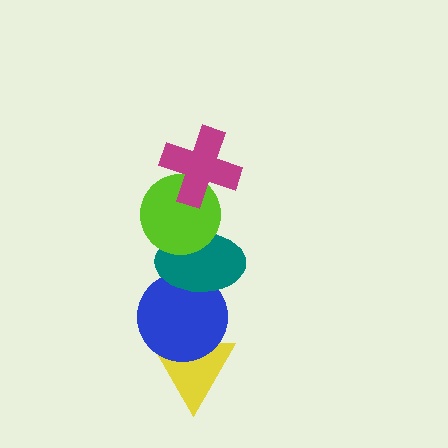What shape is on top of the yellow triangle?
The blue circle is on top of the yellow triangle.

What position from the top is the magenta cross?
The magenta cross is 1st from the top.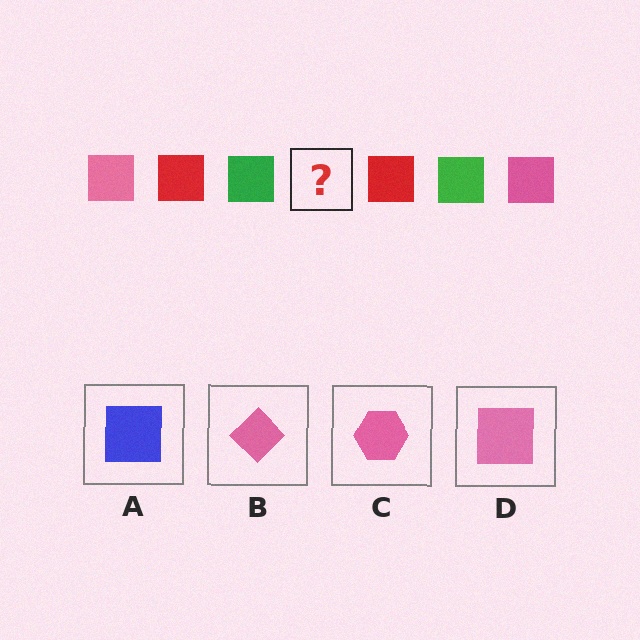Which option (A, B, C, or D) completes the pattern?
D.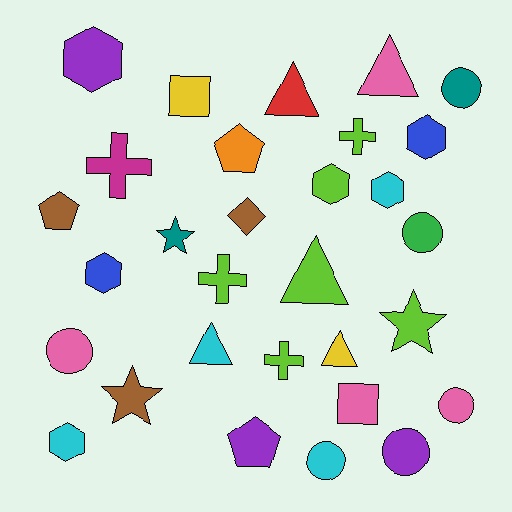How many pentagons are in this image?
There are 3 pentagons.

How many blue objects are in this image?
There are 2 blue objects.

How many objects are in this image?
There are 30 objects.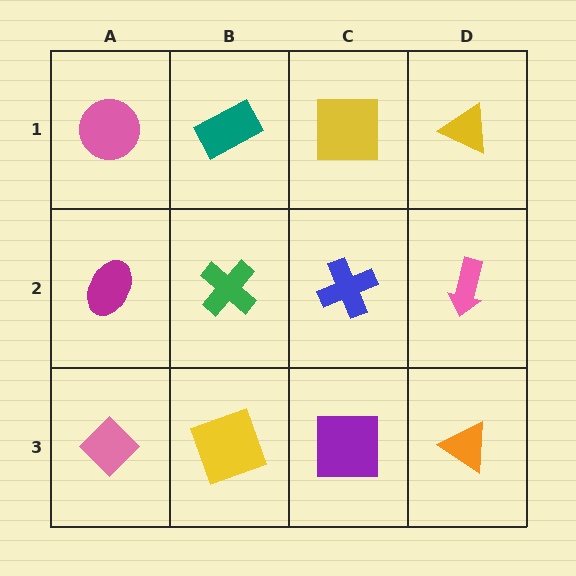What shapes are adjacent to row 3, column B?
A green cross (row 2, column B), a pink diamond (row 3, column A), a purple square (row 3, column C).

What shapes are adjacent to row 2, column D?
A yellow triangle (row 1, column D), an orange triangle (row 3, column D), a blue cross (row 2, column C).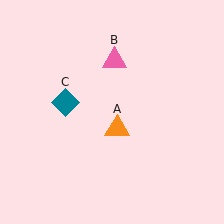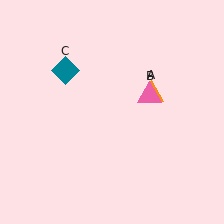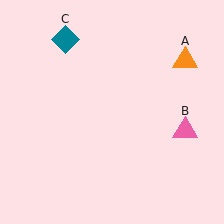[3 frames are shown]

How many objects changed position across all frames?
3 objects changed position: orange triangle (object A), pink triangle (object B), teal diamond (object C).